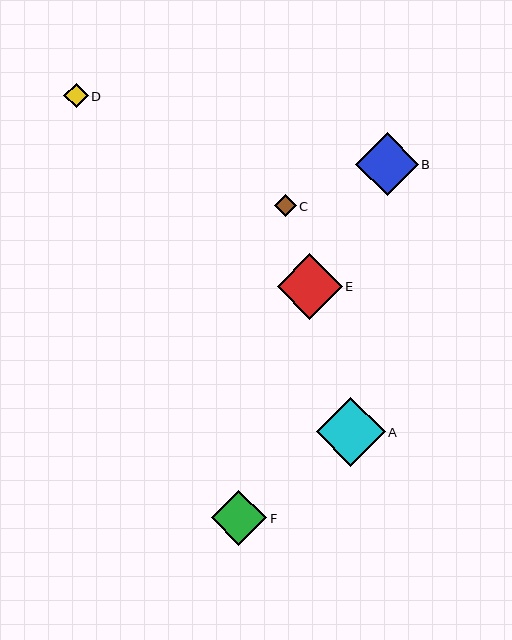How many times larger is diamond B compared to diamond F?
Diamond B is approximately 1.1 times the size of diamond F.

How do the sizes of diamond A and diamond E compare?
Diamond A and diamond E are approximately the same size.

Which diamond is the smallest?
Diamond C is the smallest with a size of approximately 22 pixels.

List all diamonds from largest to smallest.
From largest to smallest: A, E, B, F, D, C.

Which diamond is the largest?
Diamond A is the largest with a size of approximately 69 pixels.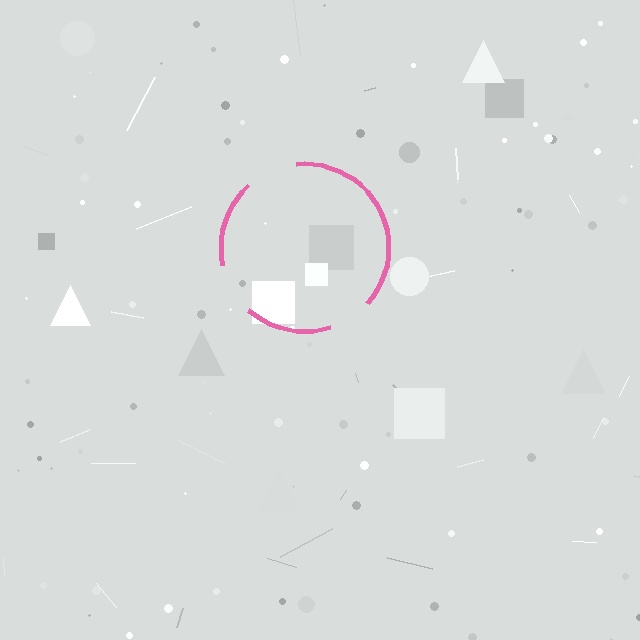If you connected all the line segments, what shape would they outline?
They would outline a circle.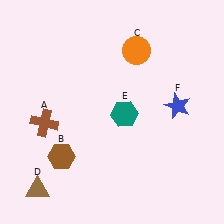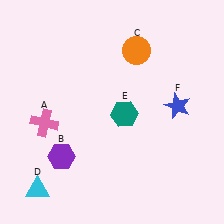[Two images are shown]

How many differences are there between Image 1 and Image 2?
There are 3 differences between the two images.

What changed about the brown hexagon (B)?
In Image 1, B is brown. In Image 2, it changed to purple.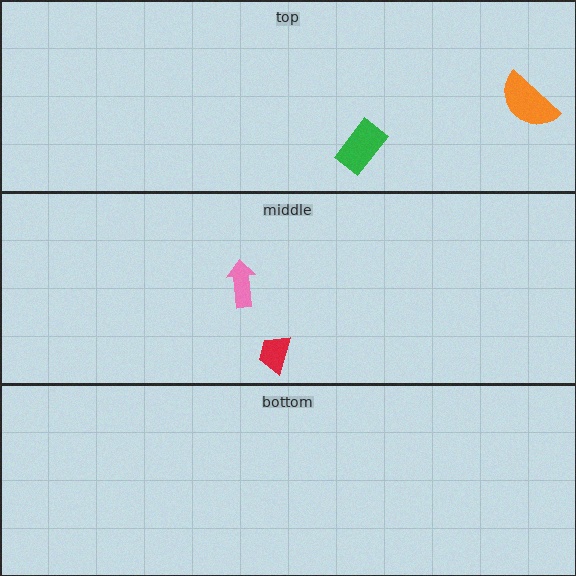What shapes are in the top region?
The orange semicircle, the green rectangle.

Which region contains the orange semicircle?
The top region.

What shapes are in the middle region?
The red trapezoid, the pink arrow.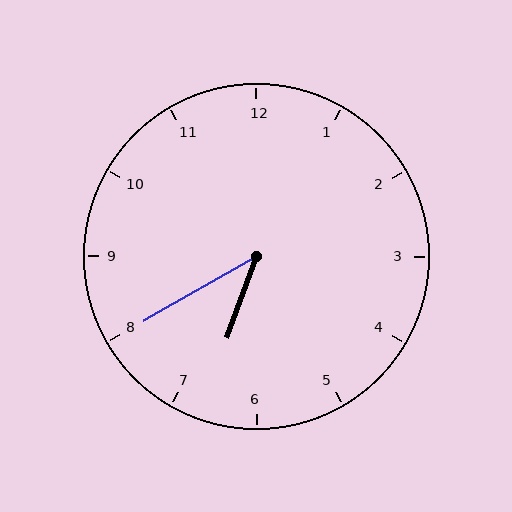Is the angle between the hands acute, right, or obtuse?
It is acute.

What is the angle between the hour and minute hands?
Approximately 40 degrees.